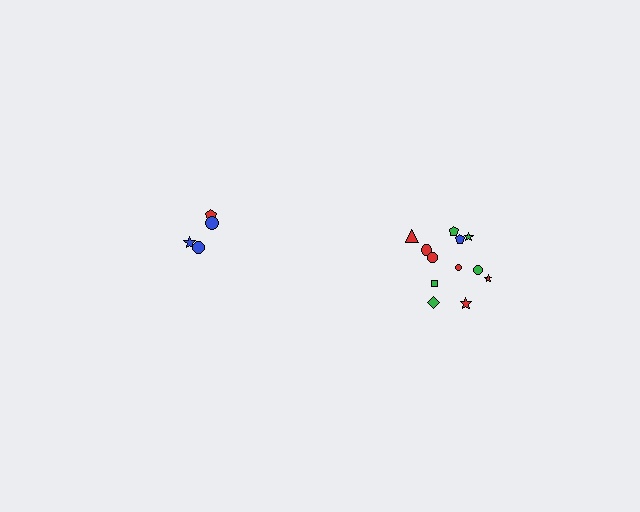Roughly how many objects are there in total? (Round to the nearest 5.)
Roughly 15 objects in total.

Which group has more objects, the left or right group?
The right group.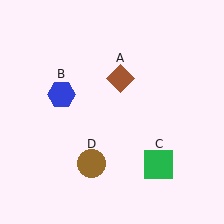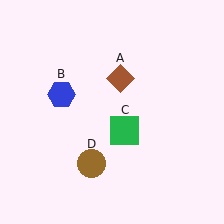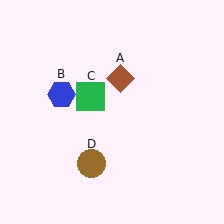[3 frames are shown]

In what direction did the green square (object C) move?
The green square (object C) moved up and to the left.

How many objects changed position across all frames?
1 object changed position: green square (object C).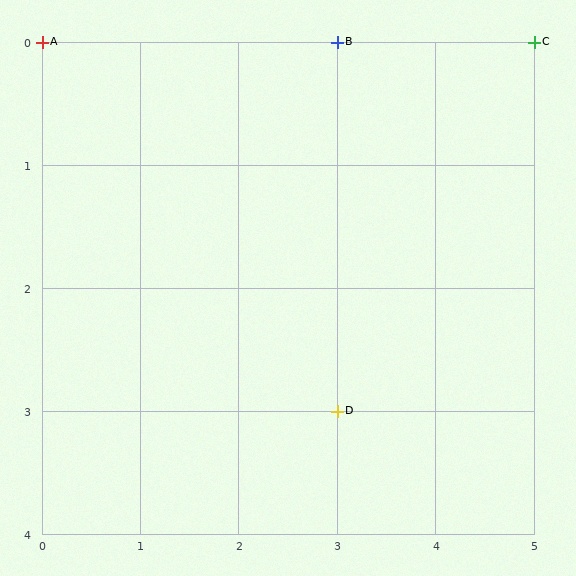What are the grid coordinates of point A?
Point A is at grid coordinates (0, 0).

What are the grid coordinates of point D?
Point D is at grid coordinates (3, 3).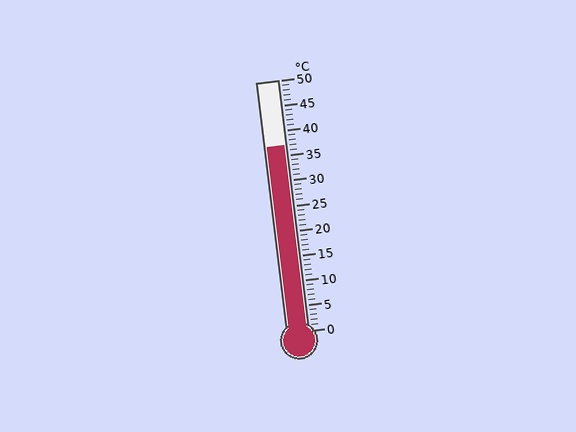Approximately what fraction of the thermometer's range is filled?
The thermometer is filled to approximately 75% of its range.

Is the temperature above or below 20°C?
The temperature is above 20°C.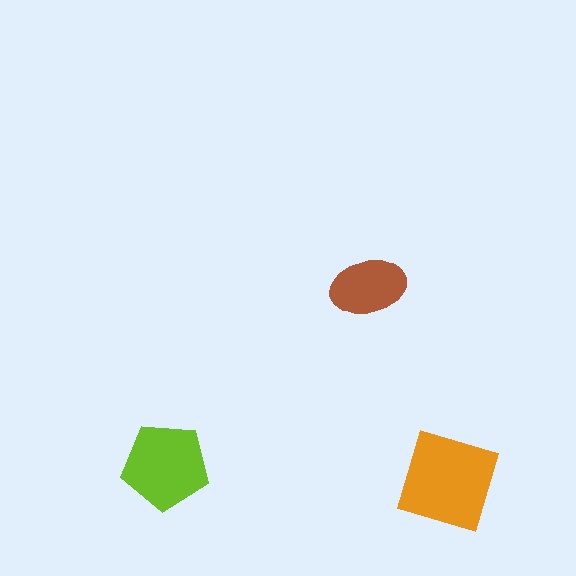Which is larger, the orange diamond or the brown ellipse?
The orange diamond.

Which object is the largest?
The orange diamond.